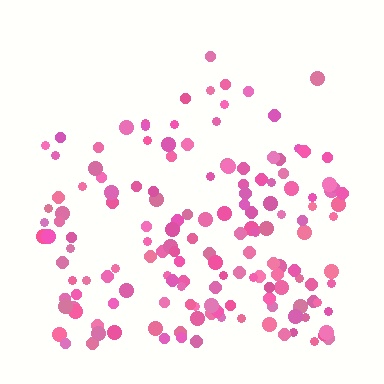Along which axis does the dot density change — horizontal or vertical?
Vertical.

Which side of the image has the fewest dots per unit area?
The top.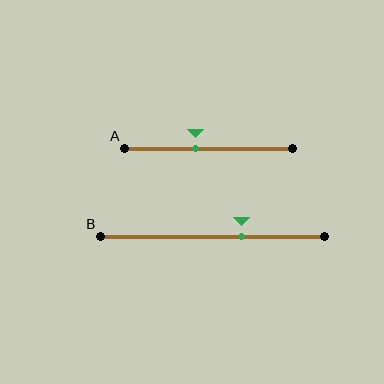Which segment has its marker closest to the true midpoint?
Segment A has its marker closest to the true midpoint.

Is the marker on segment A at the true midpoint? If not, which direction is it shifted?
No, the marker on segment A is shifted to the left by about 8% of the segment length.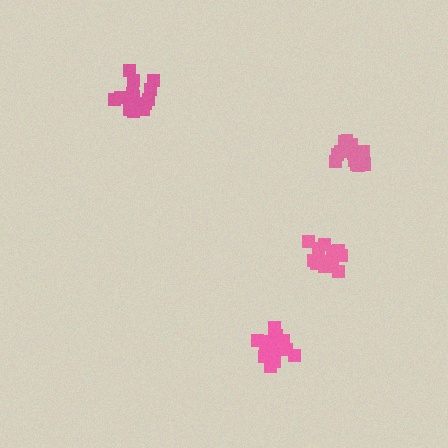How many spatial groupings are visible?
There are 4 spatial groupings.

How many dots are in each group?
Group 1: 19 dots, Group 2: 16 dots, Group 3: 17 dots, Group 4: 16 dots (68 total).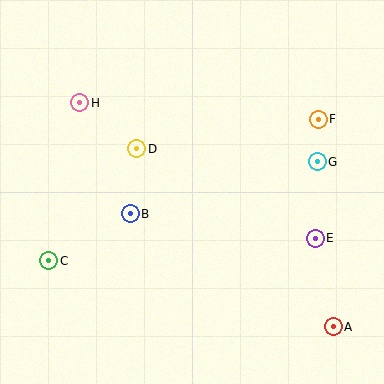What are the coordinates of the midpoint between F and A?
The midpoint between F and A is at (326, 223).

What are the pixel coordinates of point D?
Point D is at (137, 149).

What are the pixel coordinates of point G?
Point G is at (317, 162).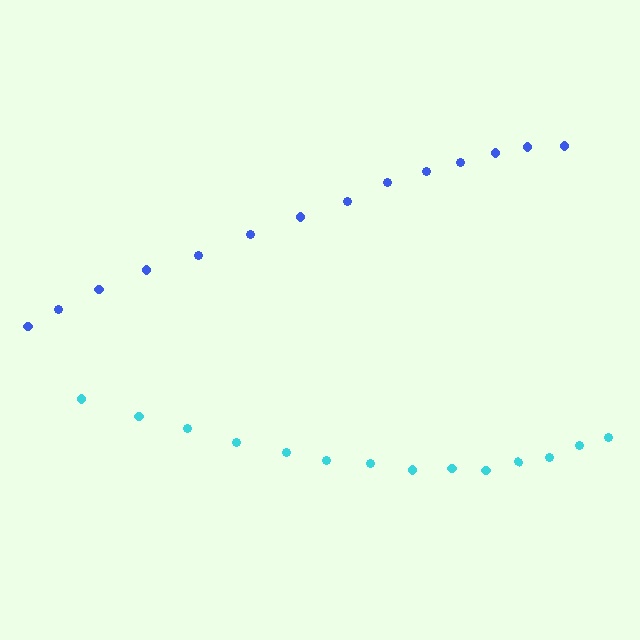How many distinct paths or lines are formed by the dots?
There are 2 distinct paths.